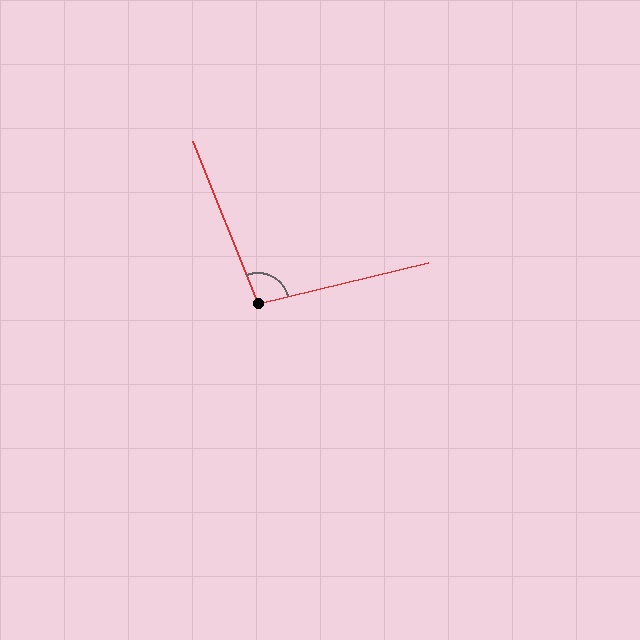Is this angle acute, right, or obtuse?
It is obtuse.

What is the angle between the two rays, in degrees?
Approximately 98 degrees.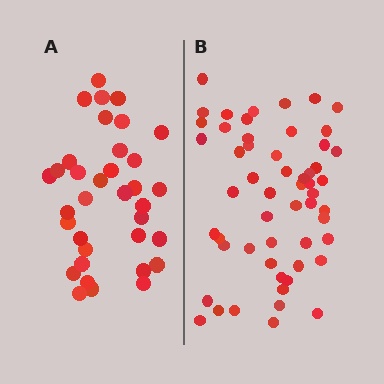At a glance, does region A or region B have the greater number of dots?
Region B (the right region) has more dots.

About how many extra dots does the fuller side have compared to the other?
Region B has approximately 20 more dots than region A.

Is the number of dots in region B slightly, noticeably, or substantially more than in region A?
Region B has substantially more. The ratio is roughly 1.6 to 1.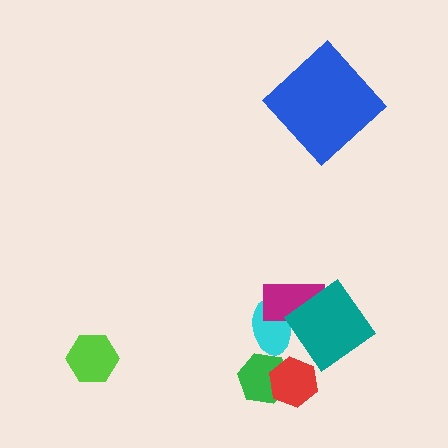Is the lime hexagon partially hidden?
No, no other shape covers it.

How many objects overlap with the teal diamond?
2 objects overlap with the teal diamond.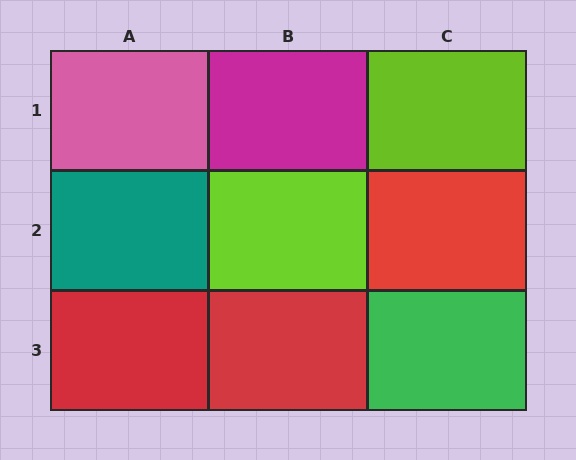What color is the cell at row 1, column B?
Magenta.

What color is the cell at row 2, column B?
Lime.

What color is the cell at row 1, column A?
Pink.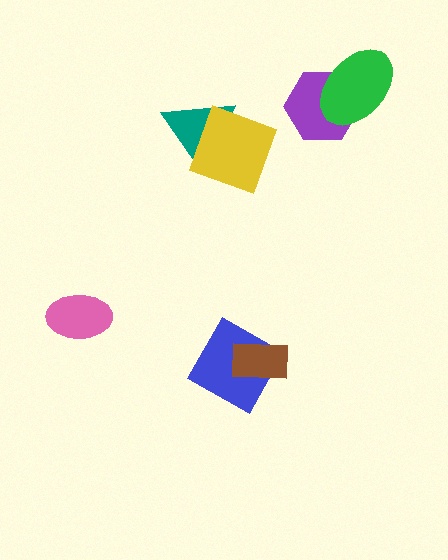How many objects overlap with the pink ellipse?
0 objects overlap with the pink ellipse.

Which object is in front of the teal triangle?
The yellow diamond is in front of the teal triangle.